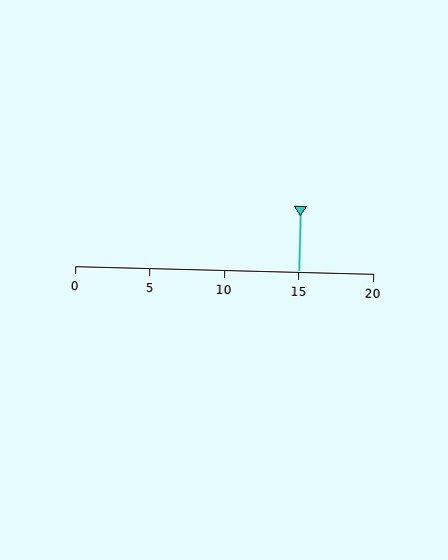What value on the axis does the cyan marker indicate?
The marker indicates approximately 15.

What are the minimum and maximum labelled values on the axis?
The axis runs from 0 to 20.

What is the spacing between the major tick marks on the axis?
The major ticks are spaced 5 apart.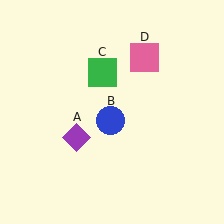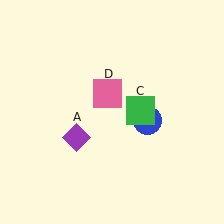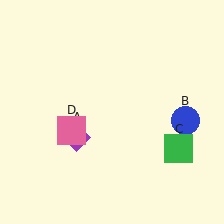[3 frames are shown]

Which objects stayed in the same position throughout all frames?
Purple diamond (object A) remained stationary.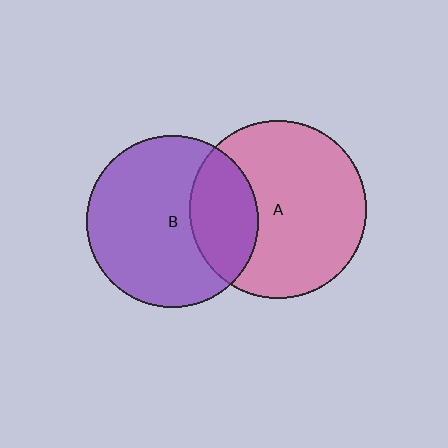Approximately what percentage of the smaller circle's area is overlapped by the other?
Approximately 30%.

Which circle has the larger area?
Circle A (pink).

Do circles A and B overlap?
Yes.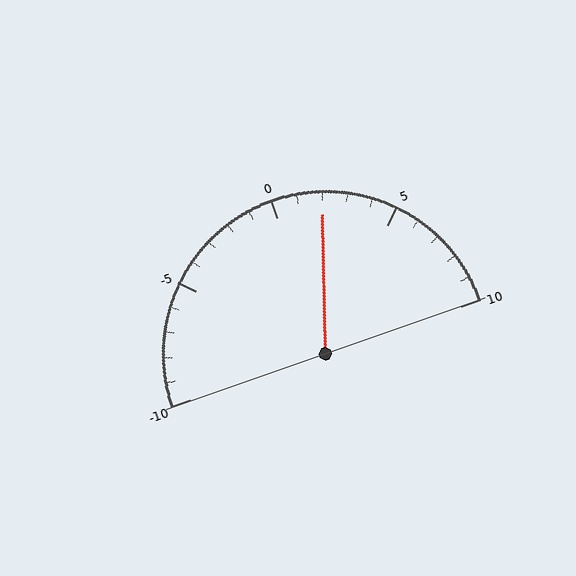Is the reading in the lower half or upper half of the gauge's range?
The reading is in the upper half of the range (-10 to 10).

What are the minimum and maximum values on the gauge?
The gauge ranges from -10 to 10.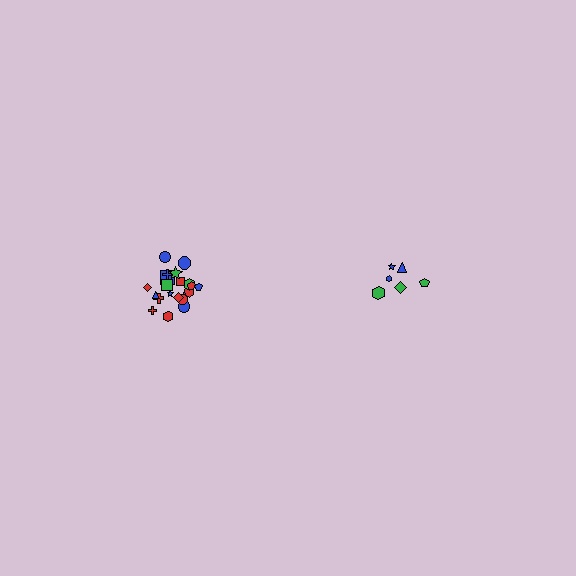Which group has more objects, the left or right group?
The left group.